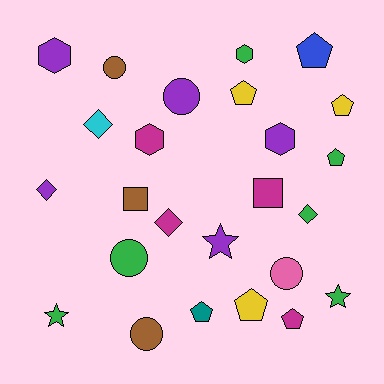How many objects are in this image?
There are 25 objects.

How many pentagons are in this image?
There are 7 pentagons.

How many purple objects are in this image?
There are 5 purple objects.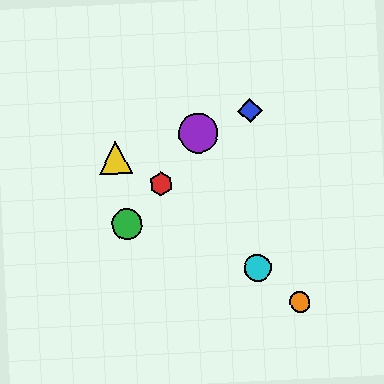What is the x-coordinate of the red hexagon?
The red hexagon is at x≈161.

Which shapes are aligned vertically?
The blue diamond, the cyan circle are aligned vertically.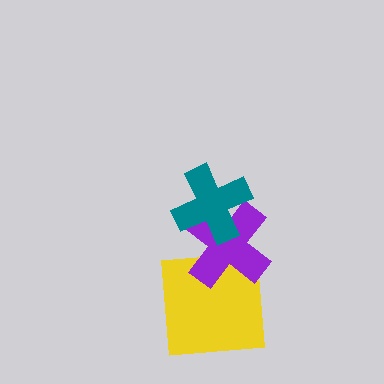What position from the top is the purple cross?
The purple cross is 2nd from the top.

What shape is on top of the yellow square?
The purple cross is on top of the yellow square.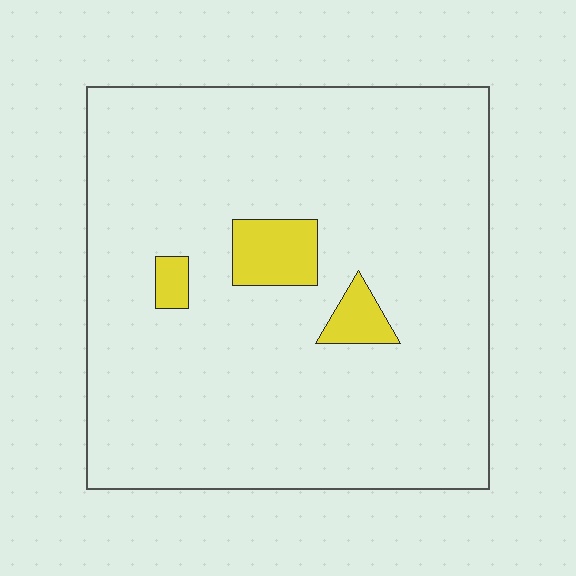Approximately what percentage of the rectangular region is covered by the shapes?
Approximately 5%.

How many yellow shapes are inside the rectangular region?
3.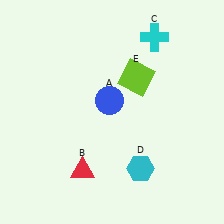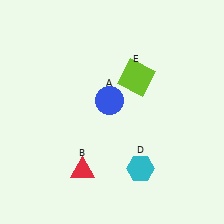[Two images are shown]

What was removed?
The cyan cross (C) was removed in Image 2.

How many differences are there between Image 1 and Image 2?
There is 1 difference between the two images.